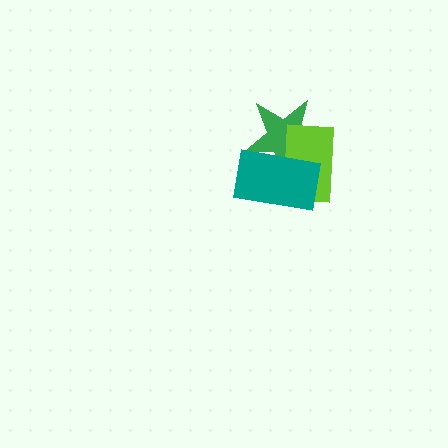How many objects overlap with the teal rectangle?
2 objects overlap with the teal rectangle.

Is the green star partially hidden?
Yes, it is partially covered by another shape.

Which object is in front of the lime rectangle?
The teal rectangle is in front of the lime rectangle.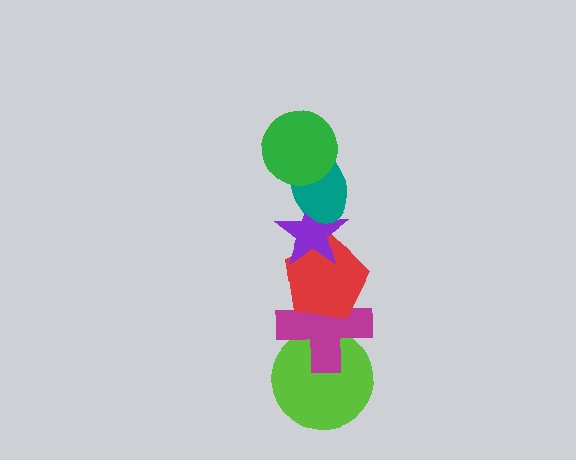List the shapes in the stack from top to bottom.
From top to bottom: the green circle, the teal ellipse, the purple star, the red pentagon, the magenta cross, the lime circle.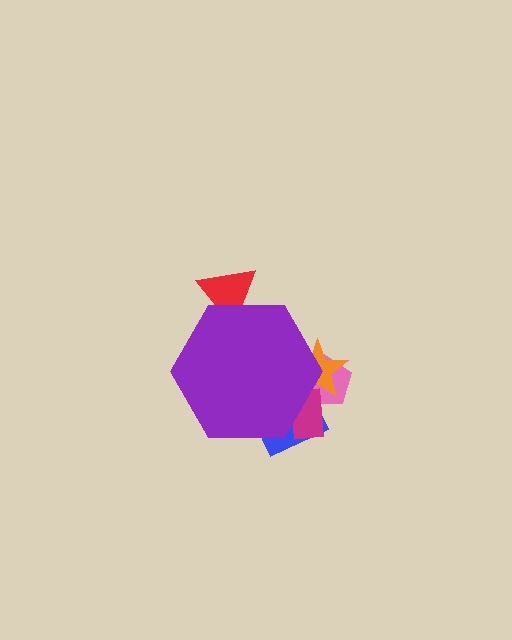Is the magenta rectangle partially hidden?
Yes, the magenta rectangle is partially hidden behind the purple hexagon.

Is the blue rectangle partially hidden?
Yes, the blue rectangle is partially hidden behind the purple hexagon.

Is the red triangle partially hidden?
Yes, the red triangle is partially hidden behind the purple hexagon.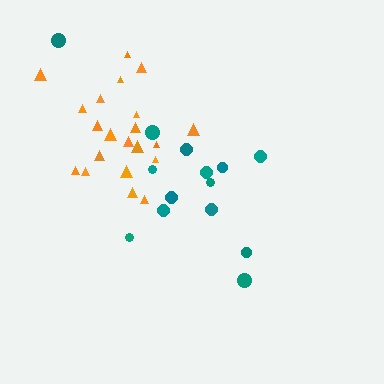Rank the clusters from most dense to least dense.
orange, teal.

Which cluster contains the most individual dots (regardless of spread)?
Orange (21).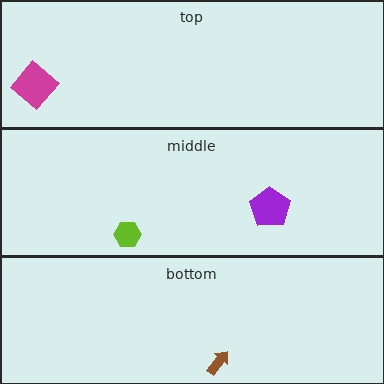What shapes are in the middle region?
The purple pentagon, the lime hexagon.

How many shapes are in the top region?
1.